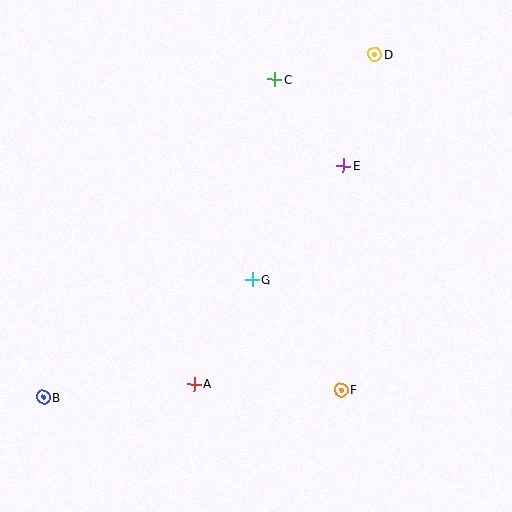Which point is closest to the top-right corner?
Point D is closest to the top-right corner.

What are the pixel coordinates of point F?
Point F is at (341, 390).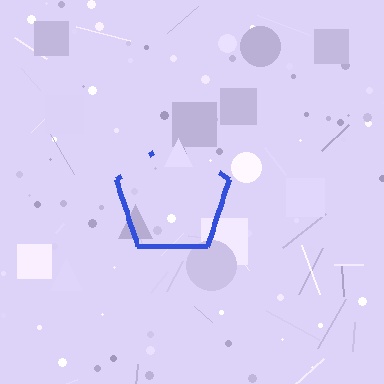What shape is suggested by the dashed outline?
The dashed outline suggests a pentagon.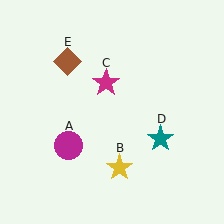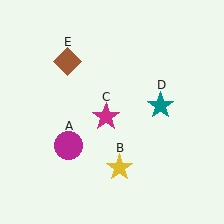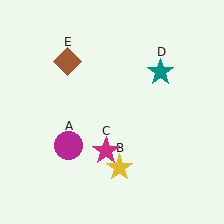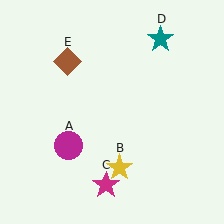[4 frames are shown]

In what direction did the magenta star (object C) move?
The magenta star (object C) moved down.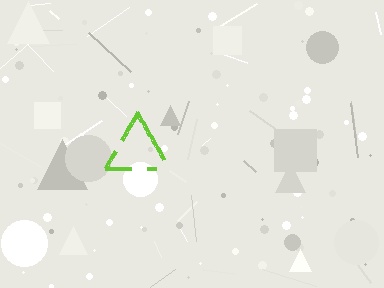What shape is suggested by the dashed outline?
The dashed outline suggests a triangle.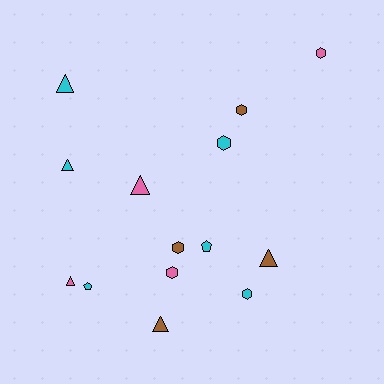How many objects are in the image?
There are 14 objects.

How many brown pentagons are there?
There are no brown pentagons.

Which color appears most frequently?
Cyan, with 6 objects.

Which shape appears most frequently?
Hexagon, with 6 objects.